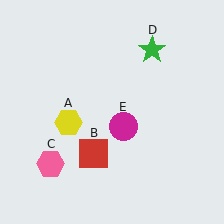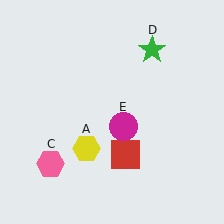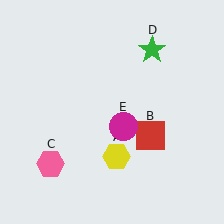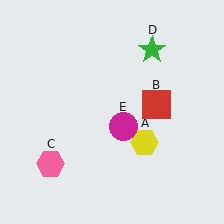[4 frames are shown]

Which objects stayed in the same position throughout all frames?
Pink hexagon (object C) and green star (object D) and magenta circle (object E) remained stationary.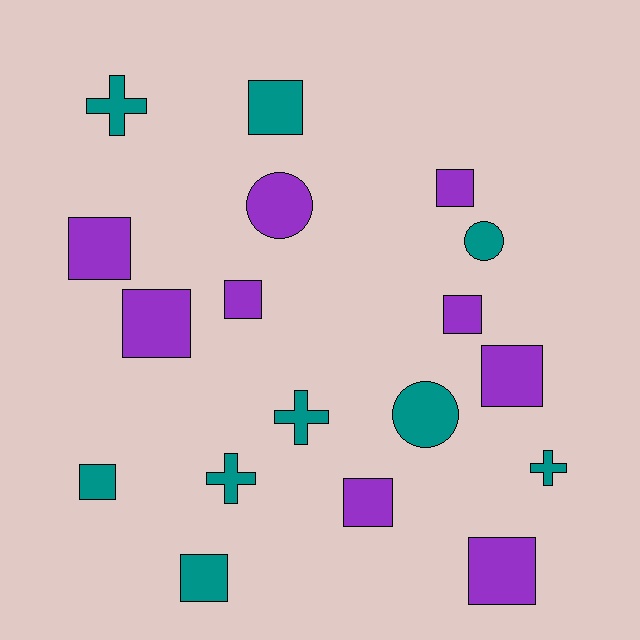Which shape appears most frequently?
Square, with 11 objects.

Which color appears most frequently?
Teal, with 9 objects.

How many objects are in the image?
There are 18 objects.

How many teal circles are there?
There are 2 teal circles.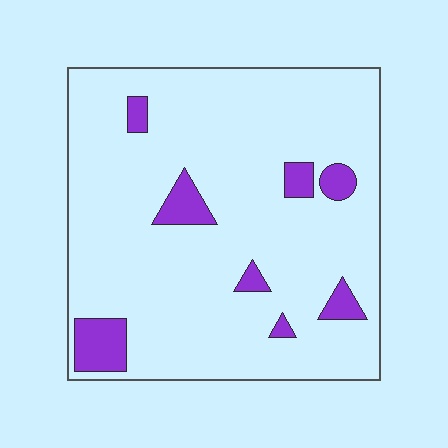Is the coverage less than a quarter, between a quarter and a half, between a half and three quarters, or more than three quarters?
Less than a quarter.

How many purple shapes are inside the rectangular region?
8.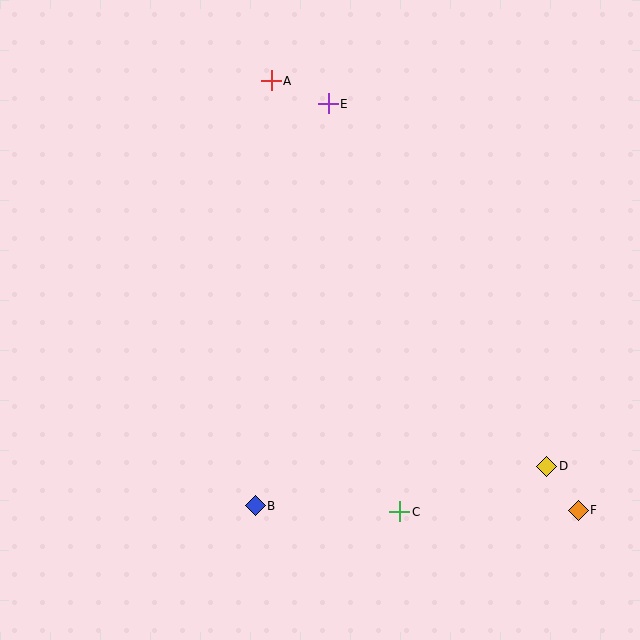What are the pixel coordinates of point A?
Point A is at (271, 81).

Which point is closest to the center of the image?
Point B at (255, 506) is closest to the center.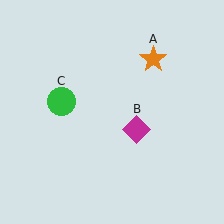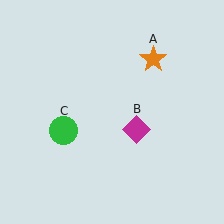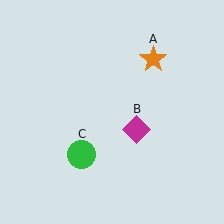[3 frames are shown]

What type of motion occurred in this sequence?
The green circle (object C) rotated counterclockwise around the center of the scene.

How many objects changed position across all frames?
1 object changed position: green circle (object C).